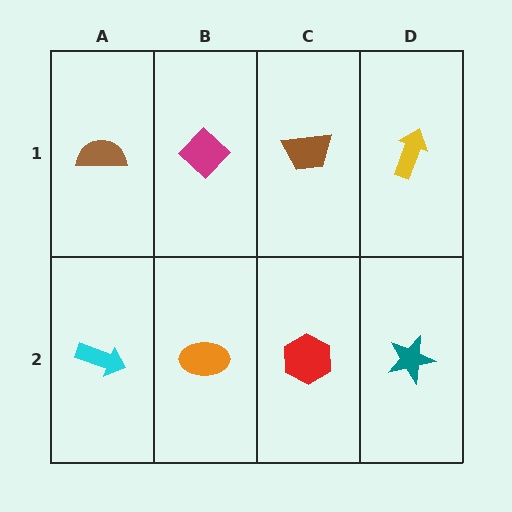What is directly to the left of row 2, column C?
An orange ellipse.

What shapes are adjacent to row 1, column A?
A cyan arrow (row 2, column A), a magenta diamond (row 1, column B).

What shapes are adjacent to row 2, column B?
A magenta diamond (row 1, column B), a cyan arrow (row 2, column A), a red hexagon (row 2, column C).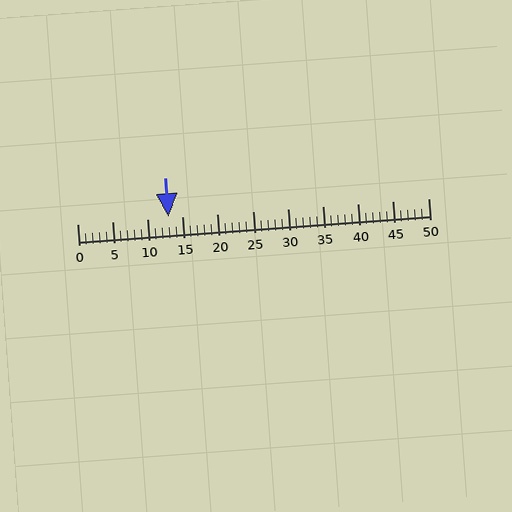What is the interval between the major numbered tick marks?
The major tick marks are spaced 5 units apart.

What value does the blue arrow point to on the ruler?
The blue arrow points to approximately 13.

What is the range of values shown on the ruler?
The ruler shows values from 0 to 50.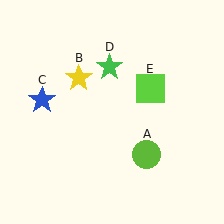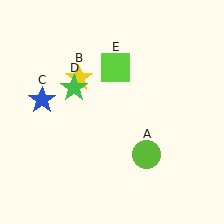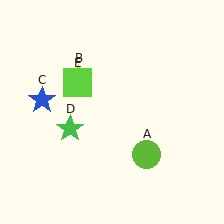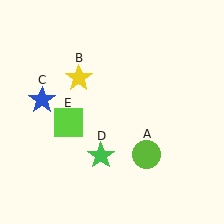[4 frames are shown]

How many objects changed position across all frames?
2 objects changed position: green star (object D), lime square (object E).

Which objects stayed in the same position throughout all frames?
Lime circle (object A) and yellow star (object B) and blue star (object C) remained stationary.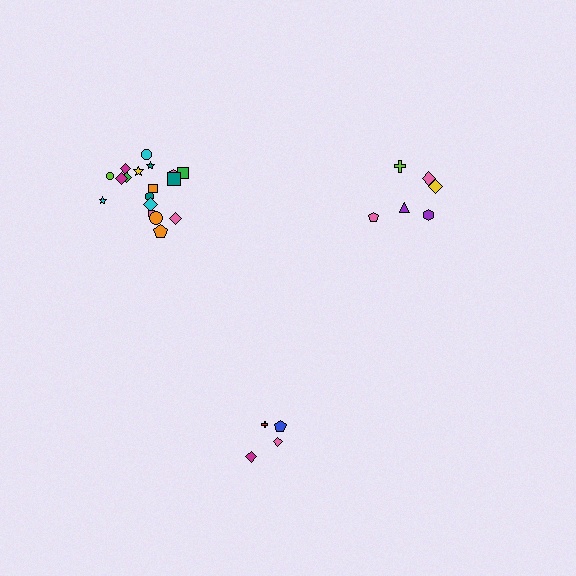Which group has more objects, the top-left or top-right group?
The top-left group.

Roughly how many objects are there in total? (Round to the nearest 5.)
Roughly 30 objects in total.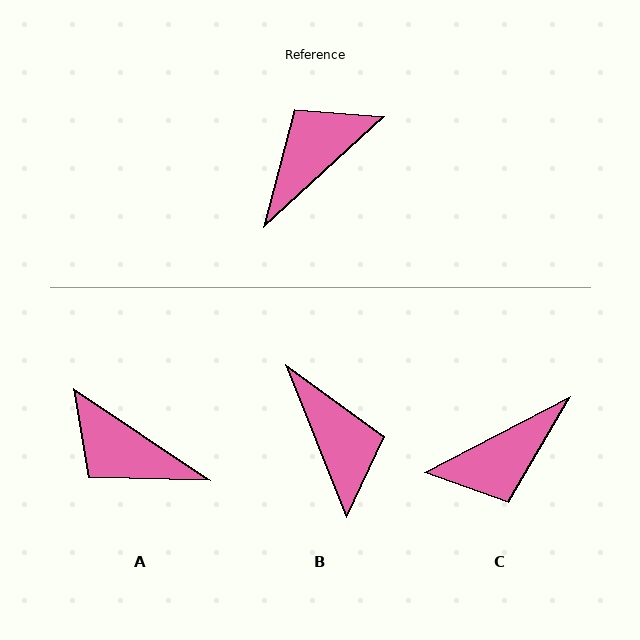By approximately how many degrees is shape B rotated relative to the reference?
Approximately 111 degrees clockwise.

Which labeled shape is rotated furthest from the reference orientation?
C, about 165 degrees away.